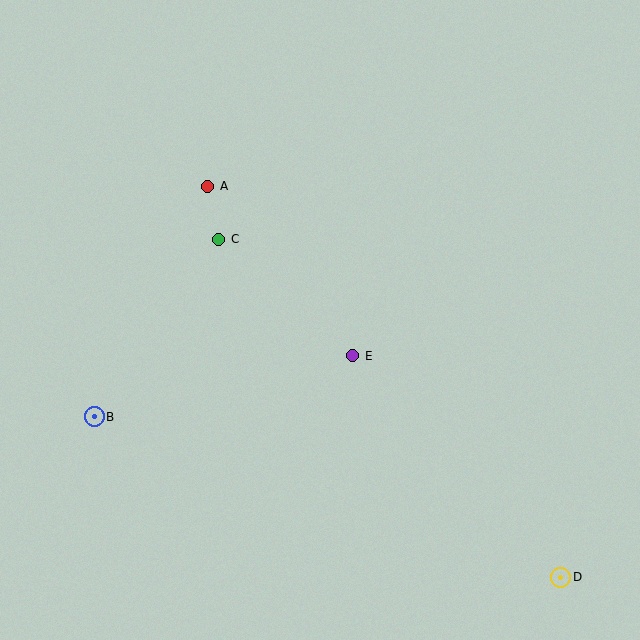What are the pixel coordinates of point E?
Point E is at (353, 356).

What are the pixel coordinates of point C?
Point C is at (219, 239).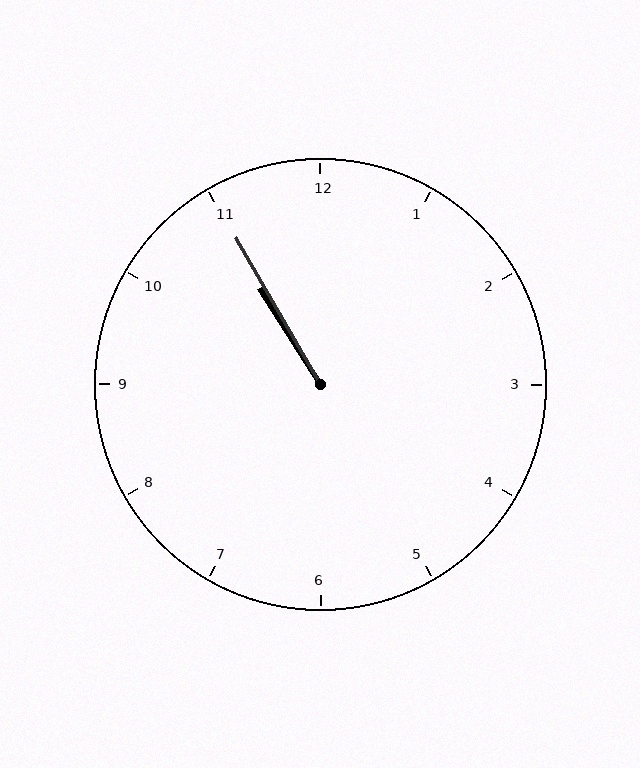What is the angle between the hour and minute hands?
Approximately 2 degrees.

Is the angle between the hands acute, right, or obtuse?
It is acute.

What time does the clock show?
10:55.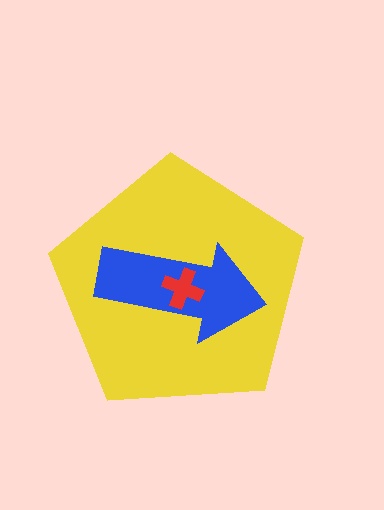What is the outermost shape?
The yellow pentagon.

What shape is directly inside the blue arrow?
The red cross.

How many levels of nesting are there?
3.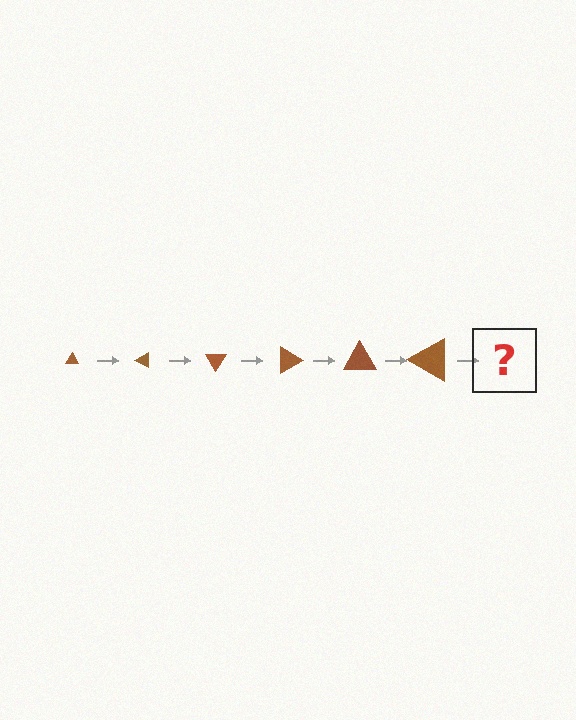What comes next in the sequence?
The next element should be a triangle, larger than the previous one and rotated 180 degrees from the start.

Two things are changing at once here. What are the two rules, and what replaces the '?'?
The two rules are that the triangle grows larger each step and it rotates 30 degrees each step. The '?' should be a triangle, larger than the previous one and rotated 180 degrees from the start.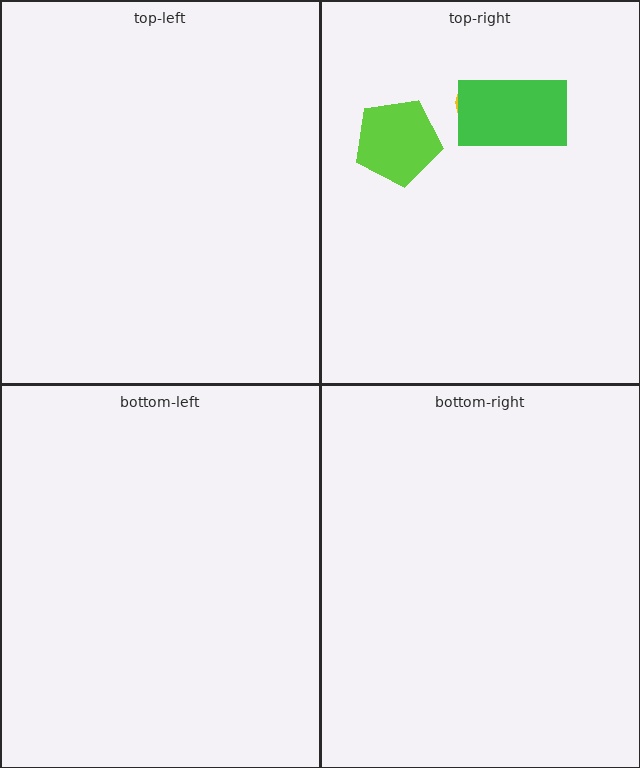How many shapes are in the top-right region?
3.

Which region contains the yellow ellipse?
The top-right region.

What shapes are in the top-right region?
The yellow ellipse, the green rectangle, the lime pentagon.